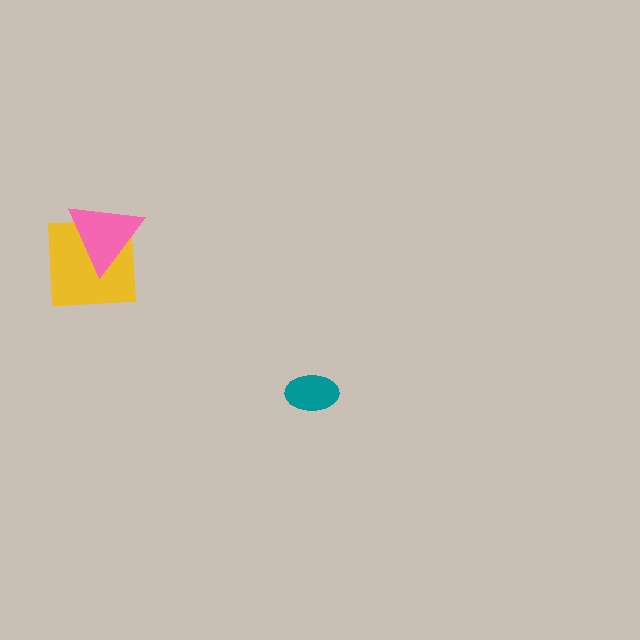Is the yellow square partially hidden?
Yes, it is partially covered by another shape.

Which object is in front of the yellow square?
The pink triangle is in front of the yellow square.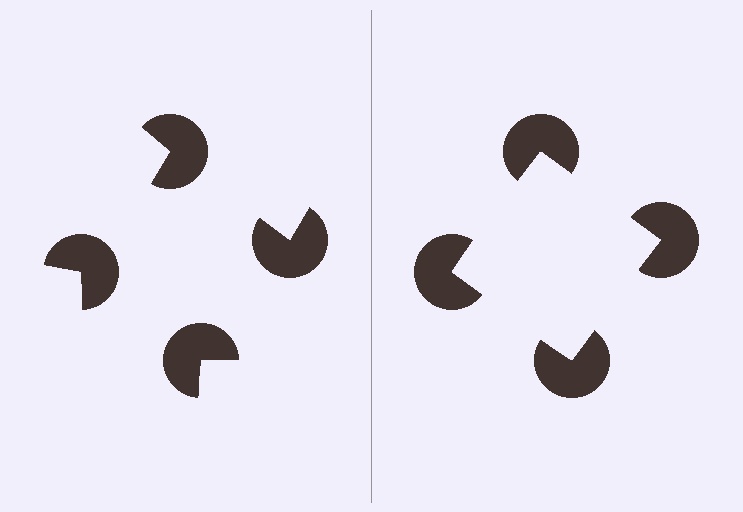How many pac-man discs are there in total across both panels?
8 — 4 on each side.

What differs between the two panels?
The pac-man discs are positioned identically on both sides; only the wedge orientations differ. On the right they align to a square; on the left they are misaligned.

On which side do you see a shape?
An illusory square appears on the right side. On the left side the wedge cuts are rotated, so no coherent shape forms.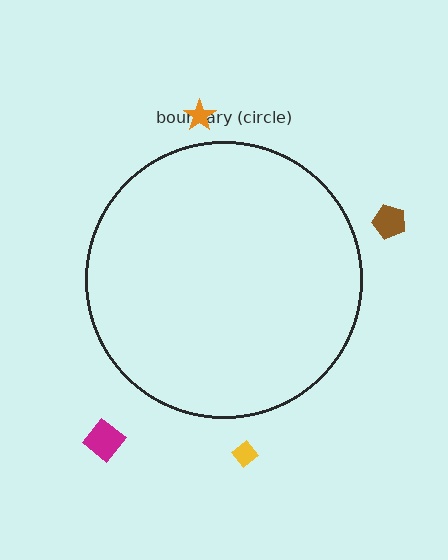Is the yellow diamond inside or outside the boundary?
Outside.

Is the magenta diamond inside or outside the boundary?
Outside.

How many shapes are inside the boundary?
0 inside, 4 outside.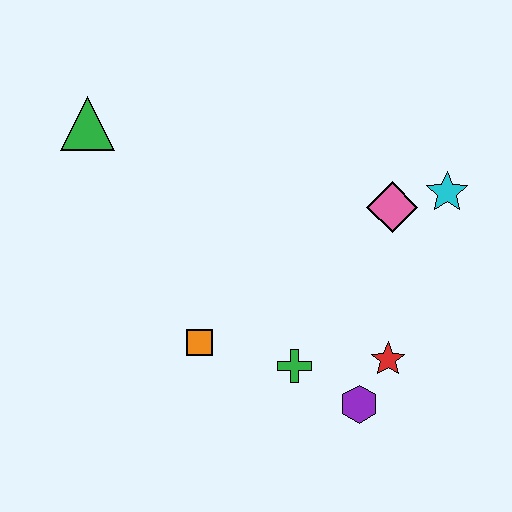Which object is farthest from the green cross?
The green triangle is farthest from the green cross.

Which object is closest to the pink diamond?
The cyan star is closest to the pink diamond.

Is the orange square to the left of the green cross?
Yes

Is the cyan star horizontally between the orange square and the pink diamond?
No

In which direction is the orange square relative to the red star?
The orange square is to the left of the red star.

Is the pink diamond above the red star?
Yes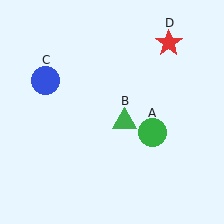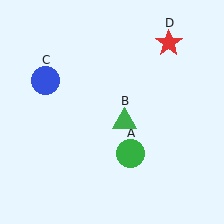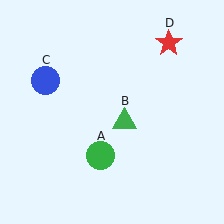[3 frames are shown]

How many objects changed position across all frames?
1 object changed position: green circle (object A).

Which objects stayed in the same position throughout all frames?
Green triangle (object B) and blue circle (object C) and red star (object D) remained stationary.